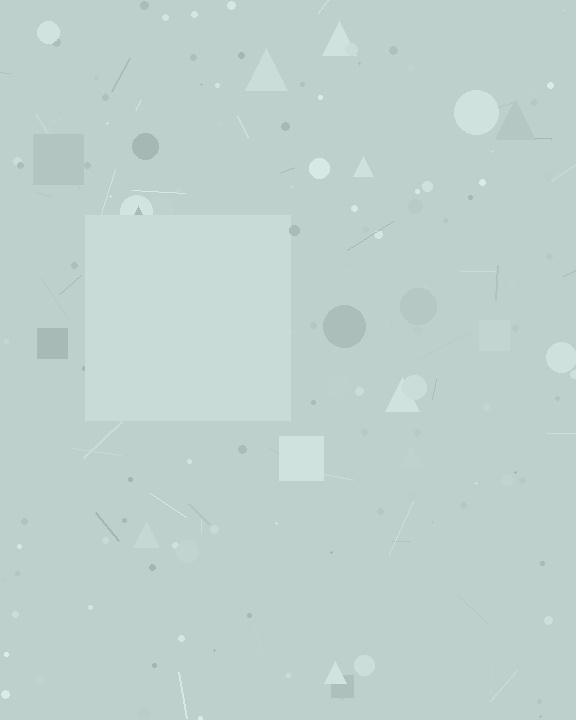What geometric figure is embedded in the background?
A square is embedded in the background.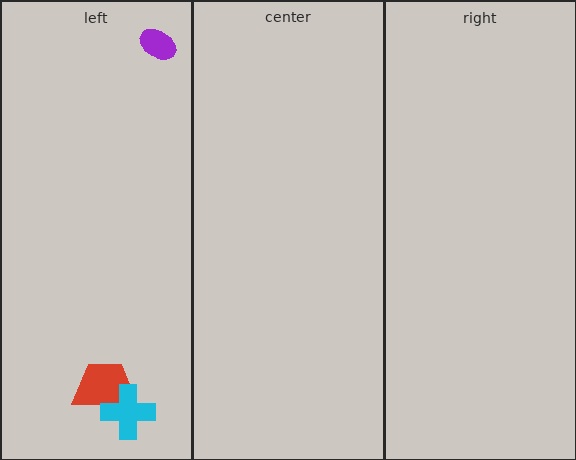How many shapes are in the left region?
3.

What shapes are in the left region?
The purple ellipse, the red trapezoid, the cyan cross.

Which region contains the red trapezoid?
The left region.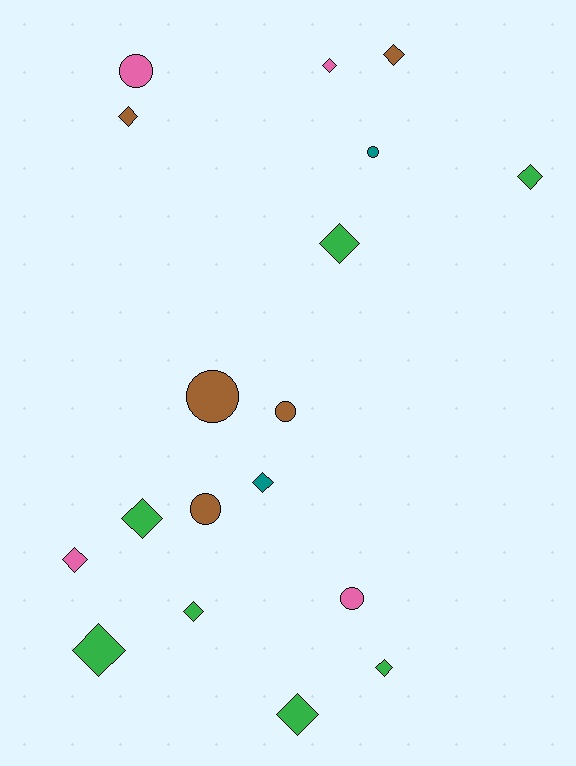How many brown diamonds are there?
There are 2 brown diamonds.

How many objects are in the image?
There are 18 objects.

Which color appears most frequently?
Green, with 7 objects.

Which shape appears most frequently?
Diamond, with 12 objects.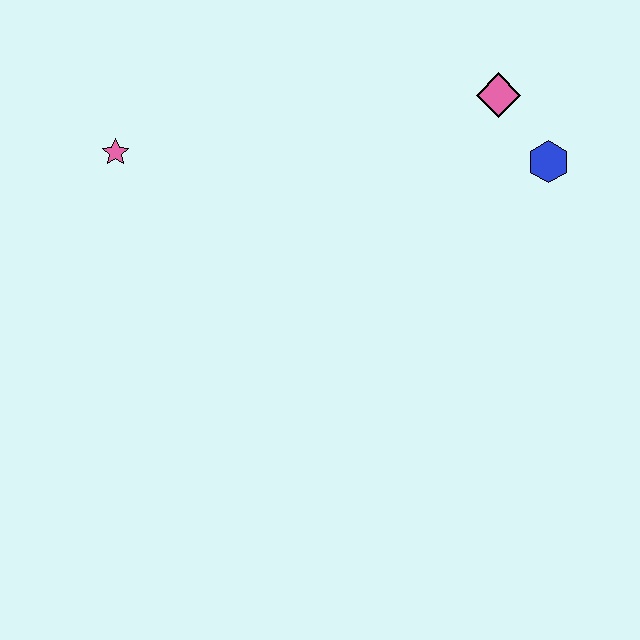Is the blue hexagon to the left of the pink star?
No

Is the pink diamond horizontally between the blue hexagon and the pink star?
Yes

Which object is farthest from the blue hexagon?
The pink star is farthest from the blue hexagon.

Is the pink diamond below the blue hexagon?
No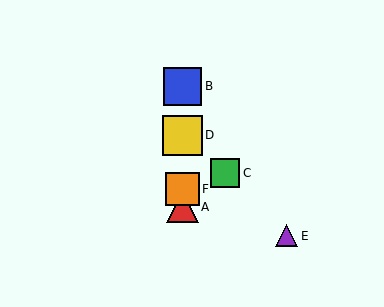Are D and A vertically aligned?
Yes, both are at x≈183.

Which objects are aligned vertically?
Objects A, B, D, F are aligned vertically.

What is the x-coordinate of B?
Object B is at x≈183.